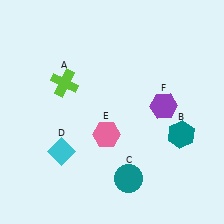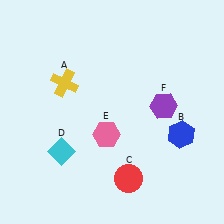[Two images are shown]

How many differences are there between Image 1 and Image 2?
There are 3 differences between the two images.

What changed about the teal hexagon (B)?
In Image 1, B is teal. In Image 2, it changed to blue.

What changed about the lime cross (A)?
In Image 1, A is lime. In Image 2, it changed to yellow.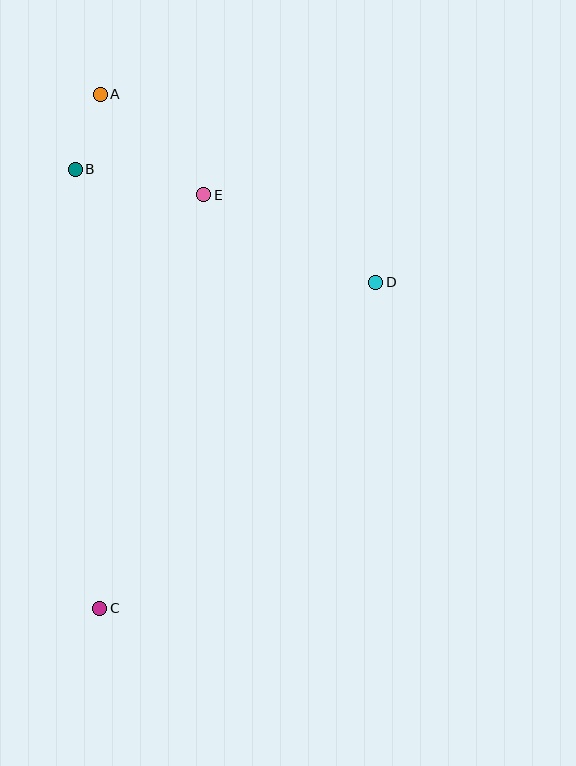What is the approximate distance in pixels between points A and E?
The distance between A and E is approximately 144 pixels.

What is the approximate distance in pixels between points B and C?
The distance between B and C is approximately 440 pixels.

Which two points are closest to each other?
Points A and B are closest to each other.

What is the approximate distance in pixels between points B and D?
The distance between B and D is approximately 321 pixels.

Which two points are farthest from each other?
Points A and C are farthest from each other.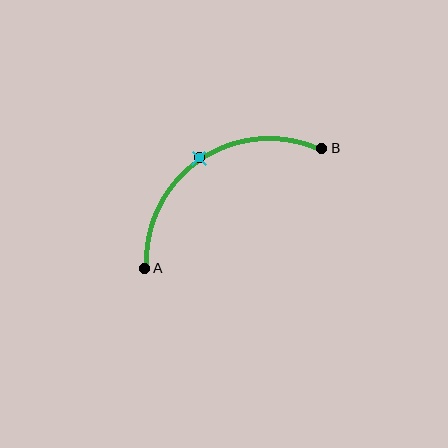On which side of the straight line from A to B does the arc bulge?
The arc bulges above and to the left of the straight line connecting A and B.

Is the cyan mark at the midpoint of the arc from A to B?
Yes. The cyan mark lies on the arc at equal arc-length from both A and B — it is the arc midpoint.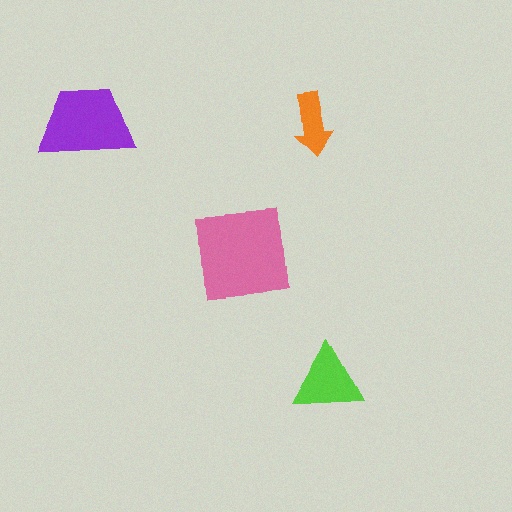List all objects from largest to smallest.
The pink square, the purple trapezoid, the lime triangle, the orange arrow.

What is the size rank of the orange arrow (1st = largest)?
4th.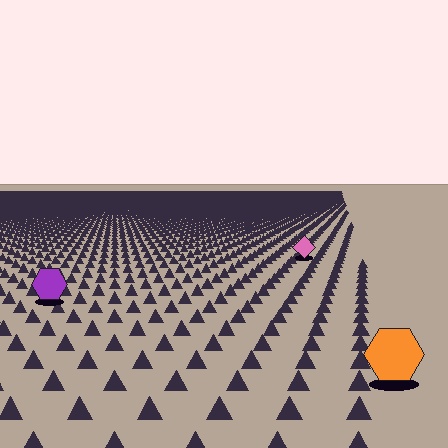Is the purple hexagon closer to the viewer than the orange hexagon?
No. The orange hexagon is closer — you can tell from the texture gradient: the ground texture is coarser near it.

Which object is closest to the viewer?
The orange hexagon is closest. The texture marks near it are larger and more spread out.